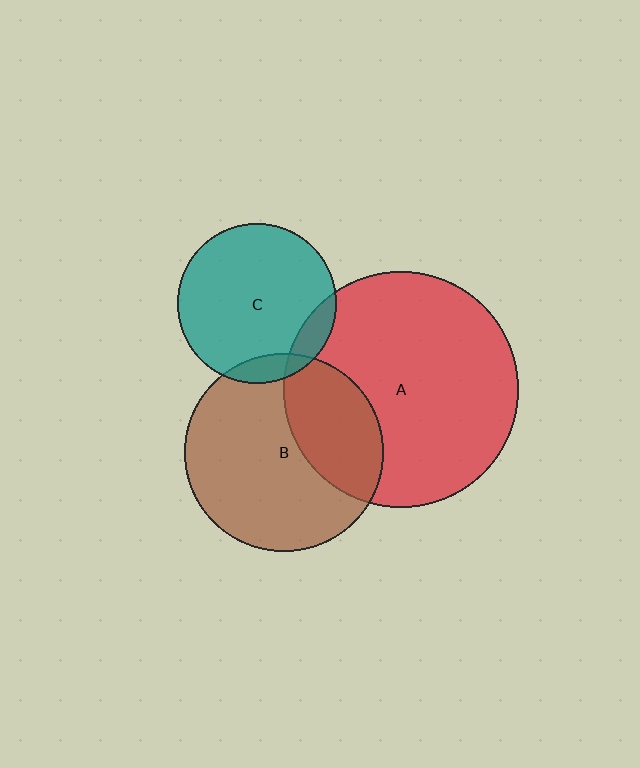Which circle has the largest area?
Circle A (red).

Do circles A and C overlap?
Yes.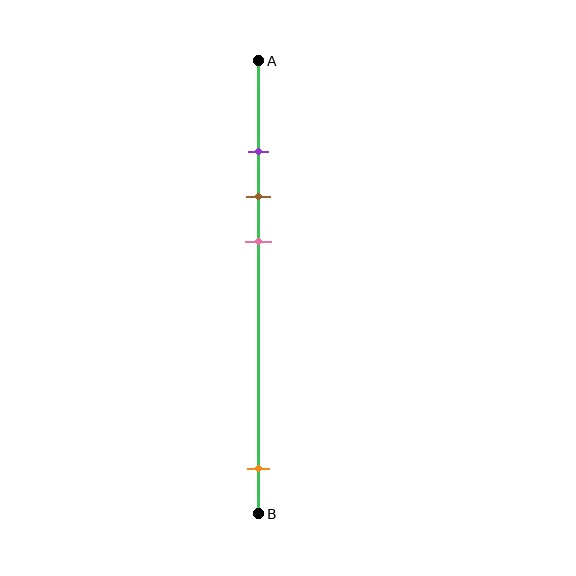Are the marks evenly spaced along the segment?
No, the marks are not evenly spaced.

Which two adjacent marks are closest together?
The purple and brown marks are the closest adjacent pair.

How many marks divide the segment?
There are 4 marks dividing the segment.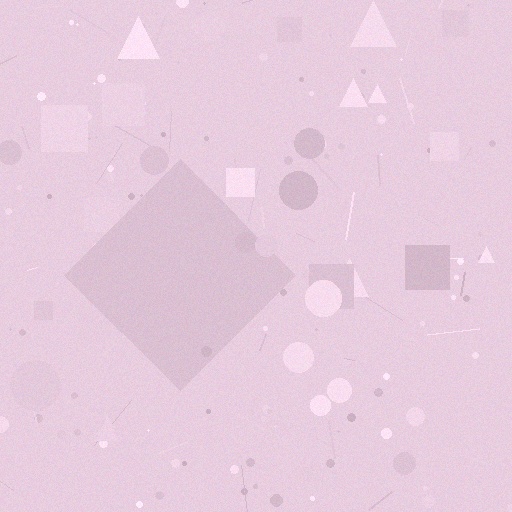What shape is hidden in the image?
A diamond is hidden in the image.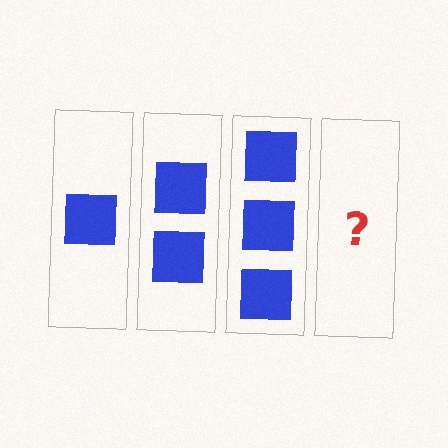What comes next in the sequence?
The next element should be 4 squares.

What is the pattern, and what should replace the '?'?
The pattern is that each step adds one more square. The '?' should be 4 squares.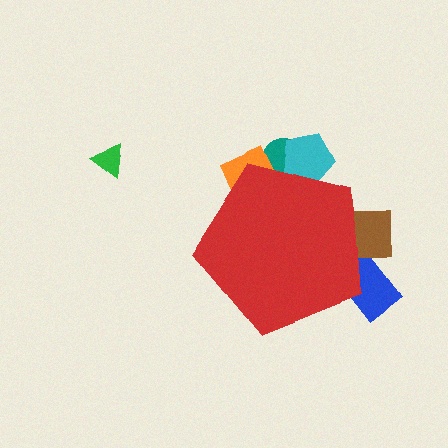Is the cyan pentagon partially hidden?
Yes, the cyan pentagon is partially hidden behind the red pentagon.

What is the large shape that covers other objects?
A red pentagon.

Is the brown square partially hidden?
Yes, the brown square is partially hidden behind the red pentagon.